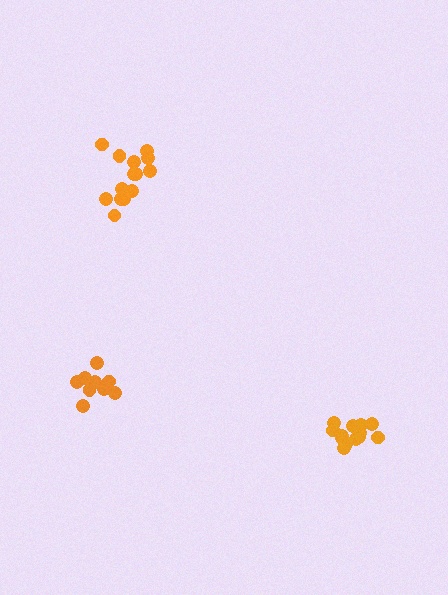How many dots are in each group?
Group 1: 13 dots, Group 2: 9 dots, Group 3: 14 dots (36 total).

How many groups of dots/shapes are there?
There are 3 groups.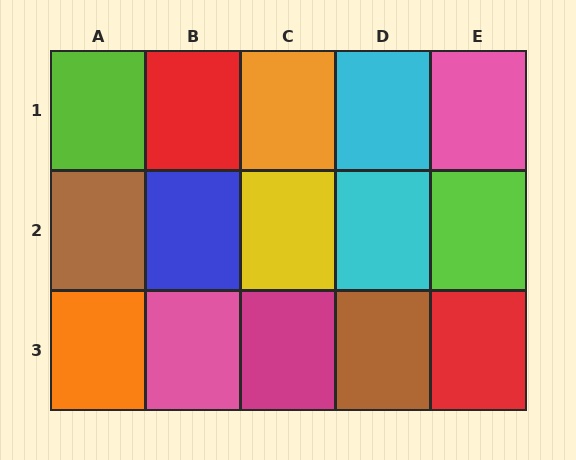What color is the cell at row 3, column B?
Pink.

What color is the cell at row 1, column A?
Lime.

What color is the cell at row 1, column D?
Cyan.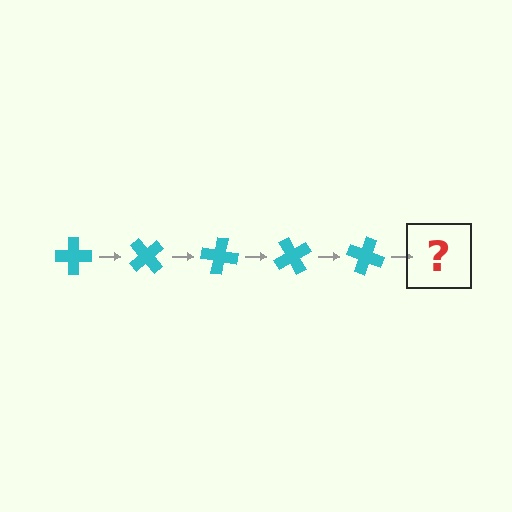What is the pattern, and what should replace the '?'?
The pattern is that the cross rotates 50 degrees each step. The '?' should be a cyan cross rotated 250 degrees.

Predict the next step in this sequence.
The next step is a cyan cross rotated 250 degrees.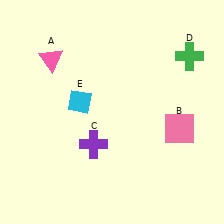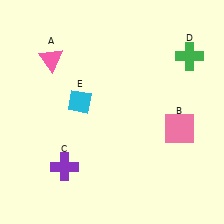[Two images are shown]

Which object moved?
The purple cross (C) moved left.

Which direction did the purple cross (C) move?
The purple cross (C) moved left.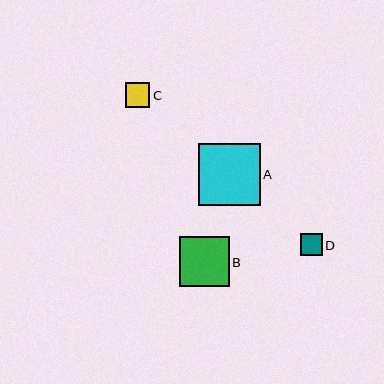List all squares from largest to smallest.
From largest to smallest: A, B, C, D.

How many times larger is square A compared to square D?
Square A is approximately 2.8 times the size of square D.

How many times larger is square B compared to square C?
Square B is approximately 2.0 times the size of square C.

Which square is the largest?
Square A is the largest with a size of approximately 62 pixels.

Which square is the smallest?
Square D is the smallest with a size of approximately 22 pixels.